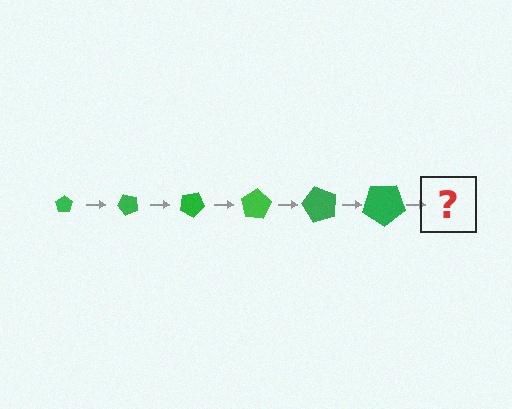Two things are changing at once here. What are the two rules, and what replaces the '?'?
The two rules are that the pentagon grows larger each step and it rotates 50 degrees each step. The '?' should be a pentagon, larger than the previous one and rotated 300 degrees from the start.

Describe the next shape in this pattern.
It should be a pentagon, larger than the previous one and rotated 300 degrees from the start.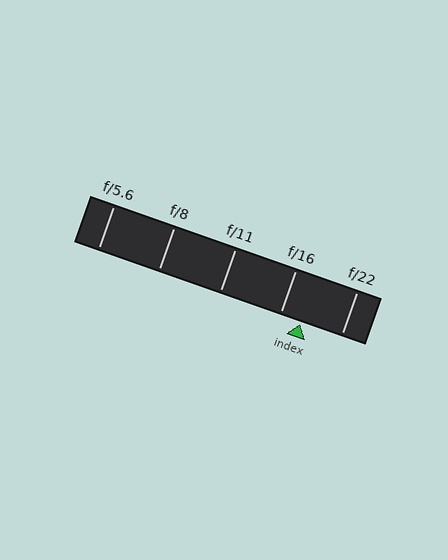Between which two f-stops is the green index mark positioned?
The index mark is between f/16 and f/22.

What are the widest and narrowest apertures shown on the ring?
The widest aperture shown is f/5.6 and the narrowest is f/22.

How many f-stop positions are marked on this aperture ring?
There are 5 f-stop positions marked.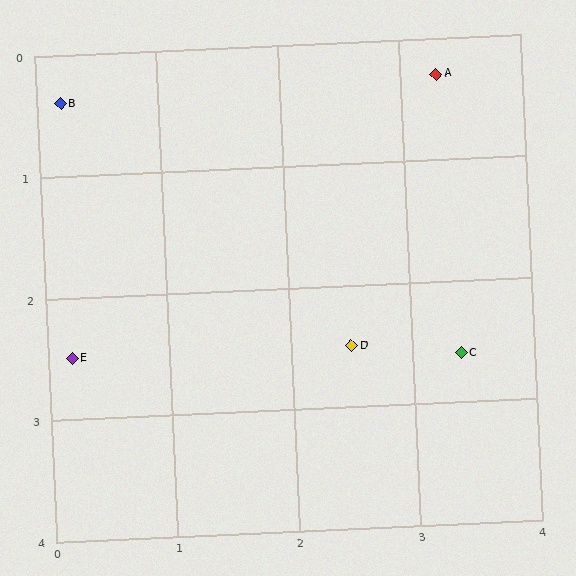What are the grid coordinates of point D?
Point D is at approximately (2.5, 2.5).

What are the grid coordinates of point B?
Point B is at approximately (0.2, 0.4).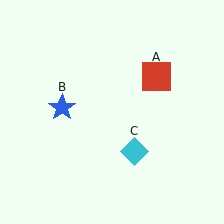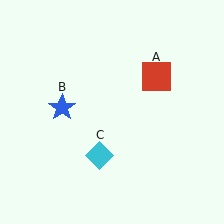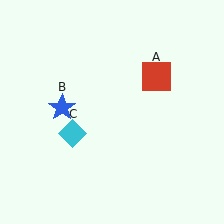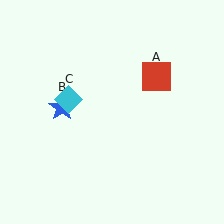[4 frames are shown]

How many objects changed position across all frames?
1 object changed position: cyan diamond (object C).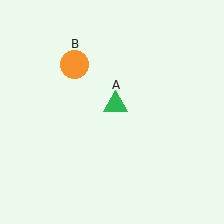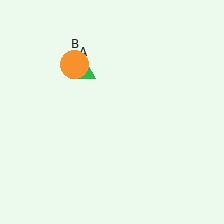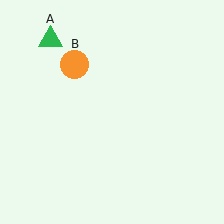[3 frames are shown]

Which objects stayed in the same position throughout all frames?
Orange circle (object B) remained stationary.